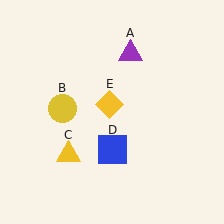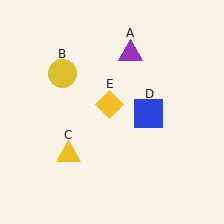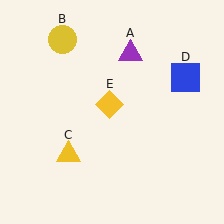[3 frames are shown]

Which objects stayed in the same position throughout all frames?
Purple triangle (object A) and yellow triangle (object C) and yellow diamond (object E) remained stationary.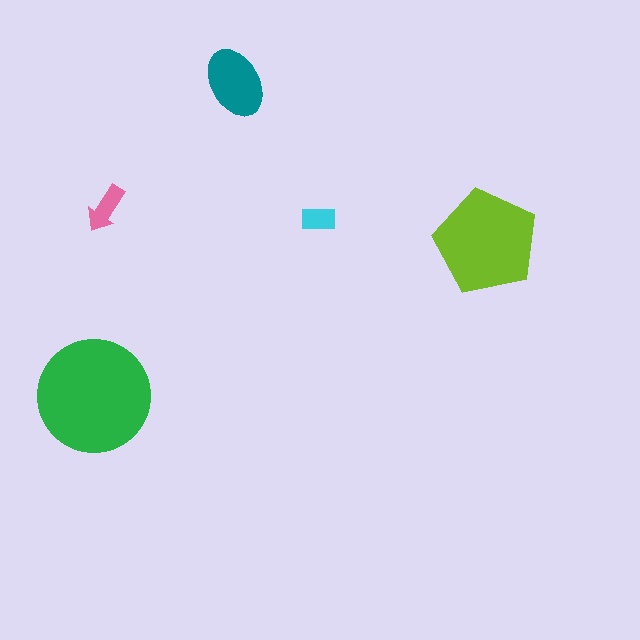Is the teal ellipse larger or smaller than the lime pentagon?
Smaller.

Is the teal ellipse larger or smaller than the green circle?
Smaller.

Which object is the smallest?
The cyan rectangle.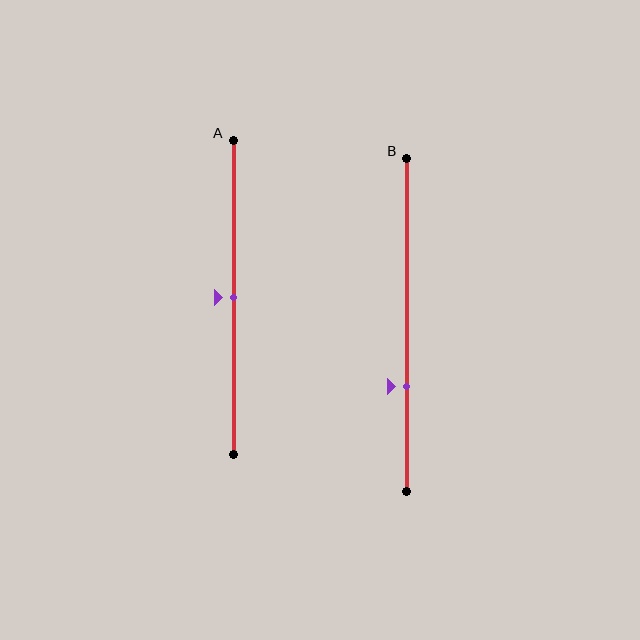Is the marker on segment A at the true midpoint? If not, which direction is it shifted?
Yes, the marker on segment A is at the true midpoint.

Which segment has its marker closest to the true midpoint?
Segment A has its marker closest to the true midpoint.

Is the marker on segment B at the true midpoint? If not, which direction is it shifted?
No, the marker on segment B is shifted downward by about 18% of the segment length.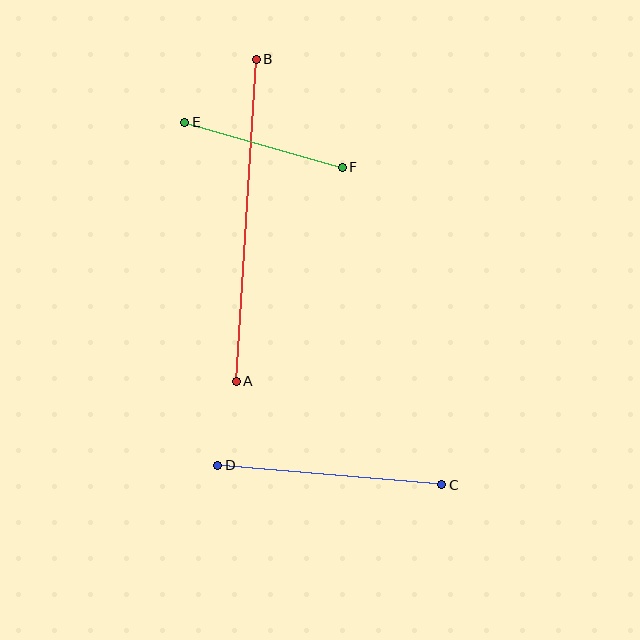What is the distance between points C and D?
The distance is approximately 225 pixels.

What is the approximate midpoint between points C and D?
The midpoint is at approximately (330, 475) pixels.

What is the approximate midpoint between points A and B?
The midpoint is at approximately (246, 220) pixels.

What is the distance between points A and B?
The distance is approximately 323 pixels.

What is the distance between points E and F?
The distance is approximately 164 pixels.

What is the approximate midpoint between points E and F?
The midpoint is at approximately (263, 145) pixels.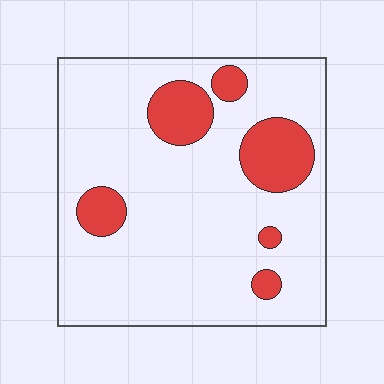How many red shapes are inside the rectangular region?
6.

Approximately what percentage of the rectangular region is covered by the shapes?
Approximately 15%.